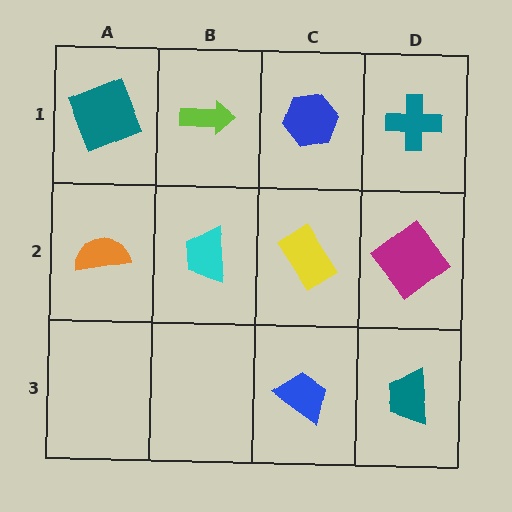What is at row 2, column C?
A yellow rectangle.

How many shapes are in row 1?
4 shapes.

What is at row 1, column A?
A teal square.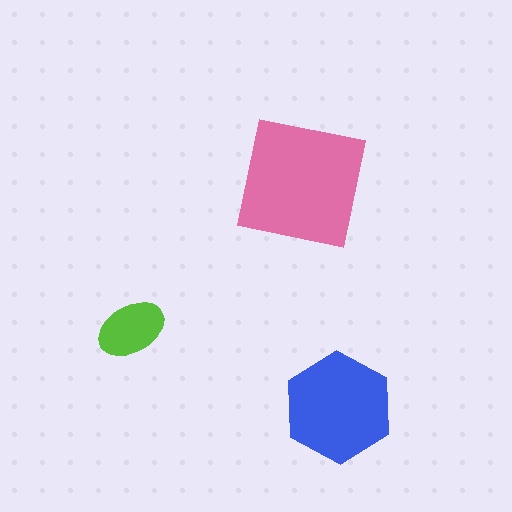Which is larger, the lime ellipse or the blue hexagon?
The blue hexagon.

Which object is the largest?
The pink square.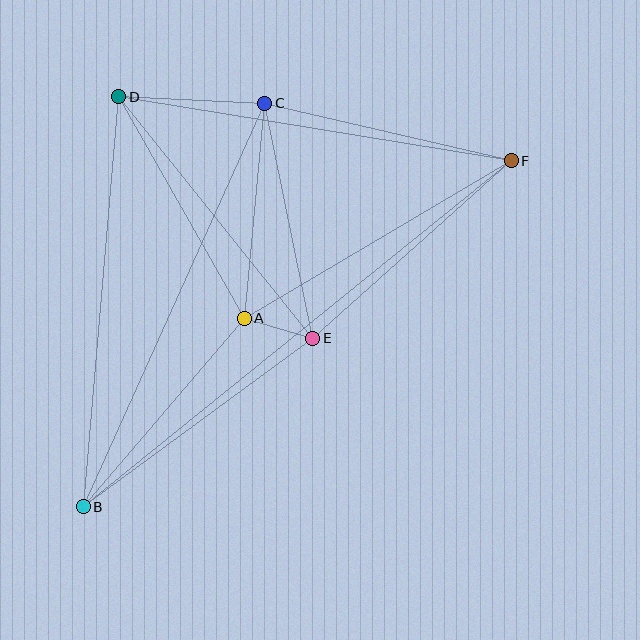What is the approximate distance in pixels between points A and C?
The distance between A and C is approximately 216 pixels.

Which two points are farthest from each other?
Points B and F are farthest from each other.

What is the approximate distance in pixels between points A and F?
The distance between A and F is approximately 310 pixels.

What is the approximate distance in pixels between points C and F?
The distance between C and F is approximately 253 pixels.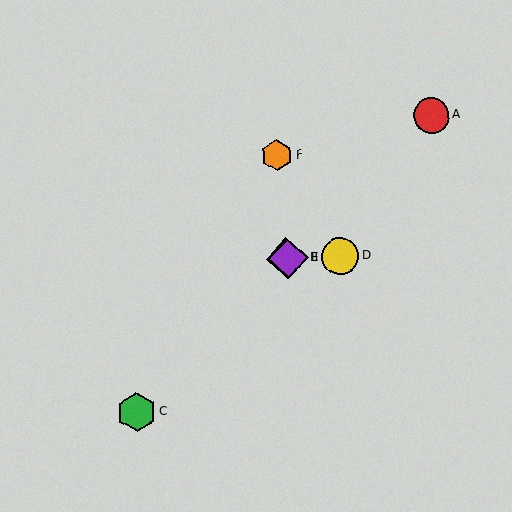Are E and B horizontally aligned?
Yes, both are at y≈258.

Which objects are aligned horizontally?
Objects B, D, E are aligned horizontally.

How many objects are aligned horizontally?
3 objects (B, D, E) are aligned horizontally.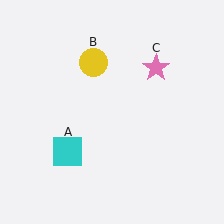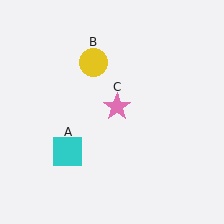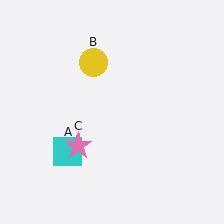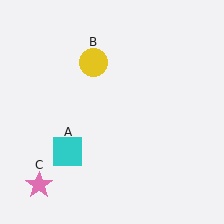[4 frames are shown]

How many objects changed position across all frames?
1 object changed position: pink star (object C).